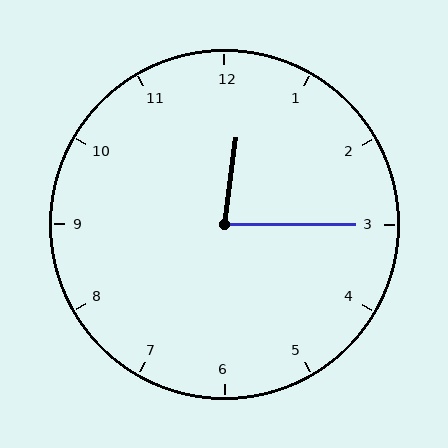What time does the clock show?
12:15.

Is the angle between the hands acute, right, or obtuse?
It is acute.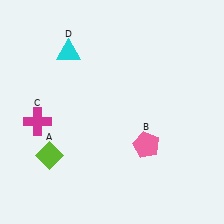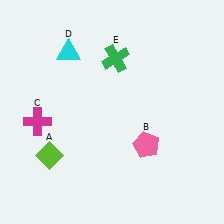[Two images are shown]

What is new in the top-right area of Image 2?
A green cross (E) was added in the top-right area of Image 2.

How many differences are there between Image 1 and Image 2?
There is 1 difference between the two images.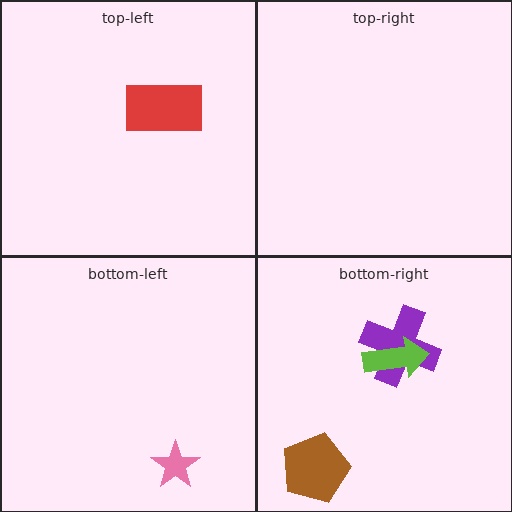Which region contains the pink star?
The bottom-left region.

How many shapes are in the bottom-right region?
3.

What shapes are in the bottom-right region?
The purple cross, the lime arrow, the brown pentagon.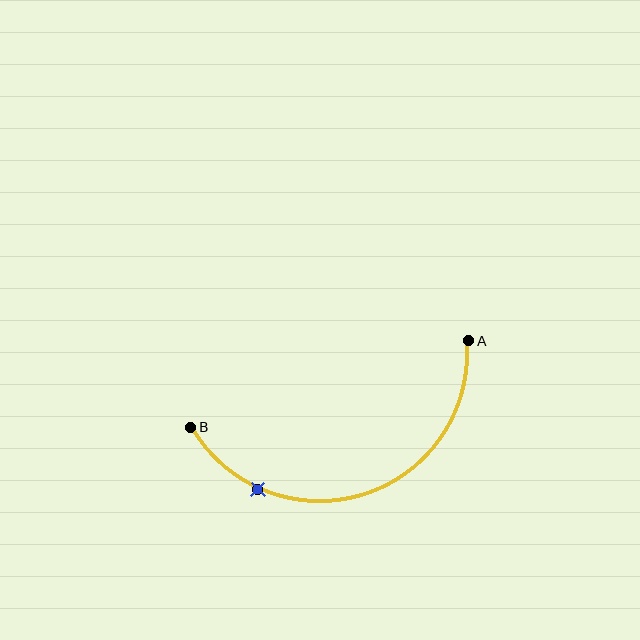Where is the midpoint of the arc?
The arc midpoint is the point on the curve farthest from the straight line joining A and B. It sits below that line.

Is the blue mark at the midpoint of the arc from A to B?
No. The blue mark lies on the arc but is closer to endpoint B. The arc midpoint would be at the point on the curve equidistant along the arc from both A and B.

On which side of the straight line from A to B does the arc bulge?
The arc bulges below the straight line connecting A and B.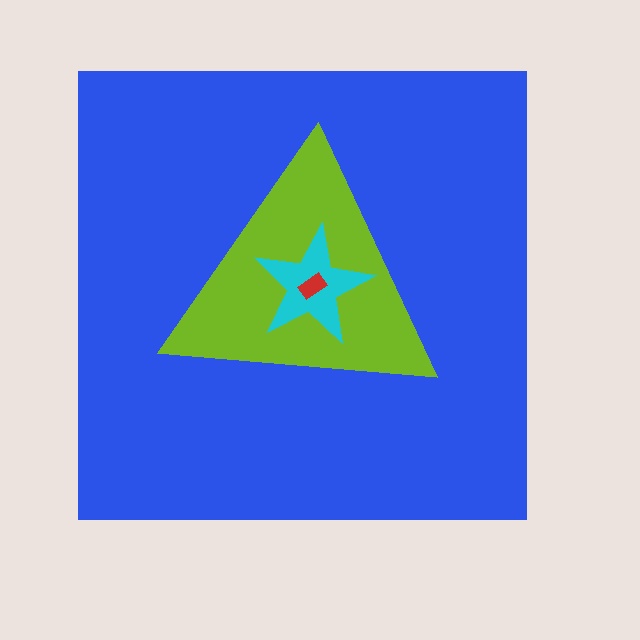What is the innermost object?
The red rectangle.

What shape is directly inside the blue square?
The lime triangle.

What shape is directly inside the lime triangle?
The cyan star.